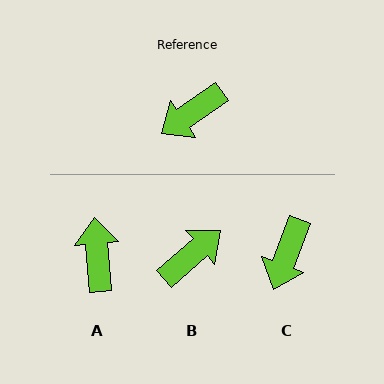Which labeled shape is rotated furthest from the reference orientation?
B, about 174 degrees away.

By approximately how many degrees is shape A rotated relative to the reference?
Approximately 120 degrees clockwise.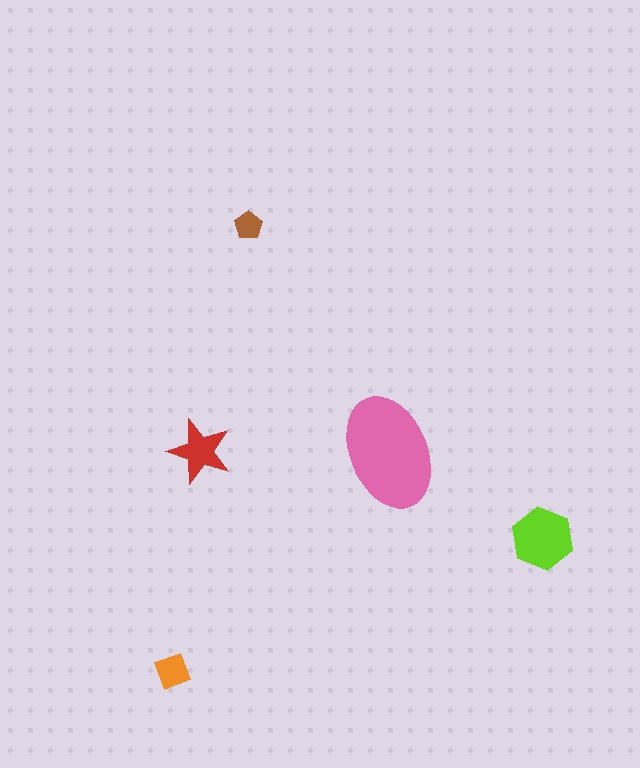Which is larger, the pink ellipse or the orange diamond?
The pink ellipse.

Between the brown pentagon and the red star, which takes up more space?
The red star.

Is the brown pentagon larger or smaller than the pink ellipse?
Smaller.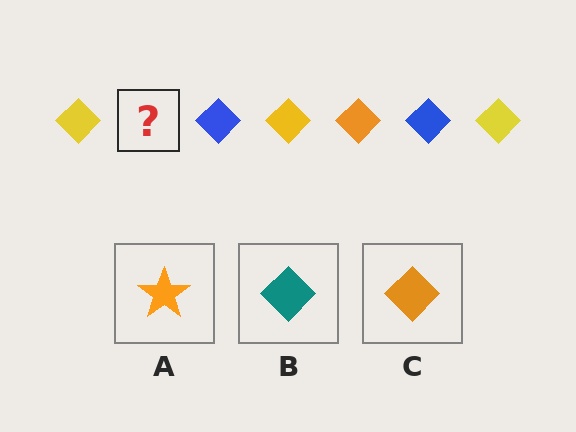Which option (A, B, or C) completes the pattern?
C.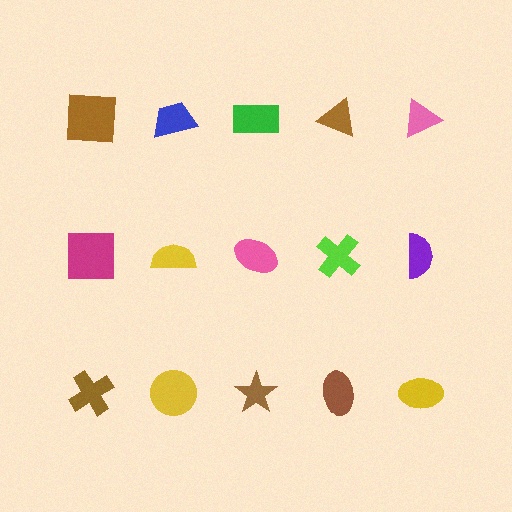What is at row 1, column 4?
A brown triangle.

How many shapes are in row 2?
5 shapes.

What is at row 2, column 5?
A purple semicircle.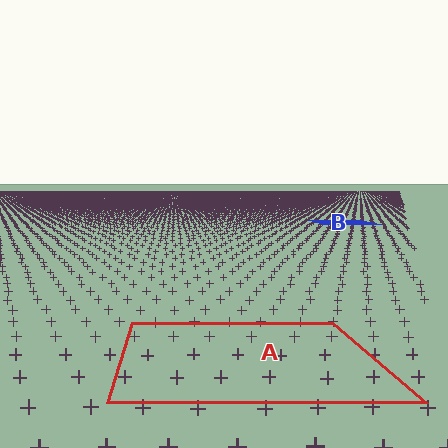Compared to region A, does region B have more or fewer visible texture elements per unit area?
Region B has more texture elements per unit area — they are packed more densely because it is farther away.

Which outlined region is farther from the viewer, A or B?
Region B is farther from the viewer — the texture elements inside it appear smaller and more densely packed.